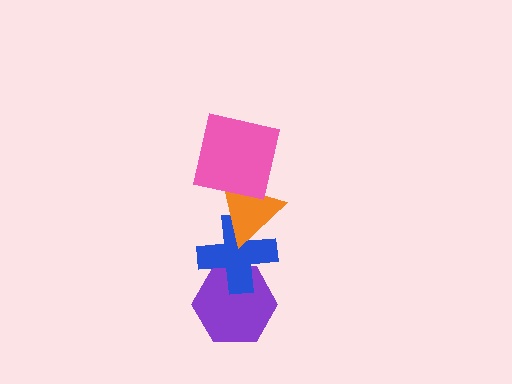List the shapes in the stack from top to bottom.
From top to bottom: the pink square, the orange triangle, the blue cross, the purple hexagon.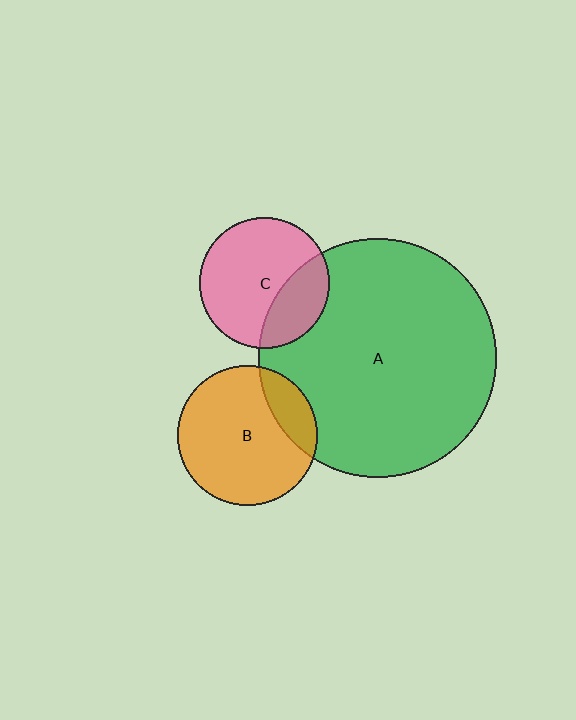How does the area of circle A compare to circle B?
Approximately 2.9 times.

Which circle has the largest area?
Circle A (green).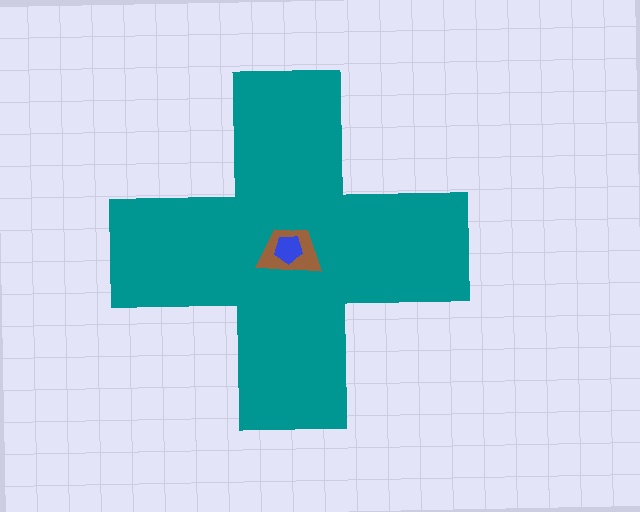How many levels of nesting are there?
3.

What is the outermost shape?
The teal cross.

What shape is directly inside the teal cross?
The brown trapezoid.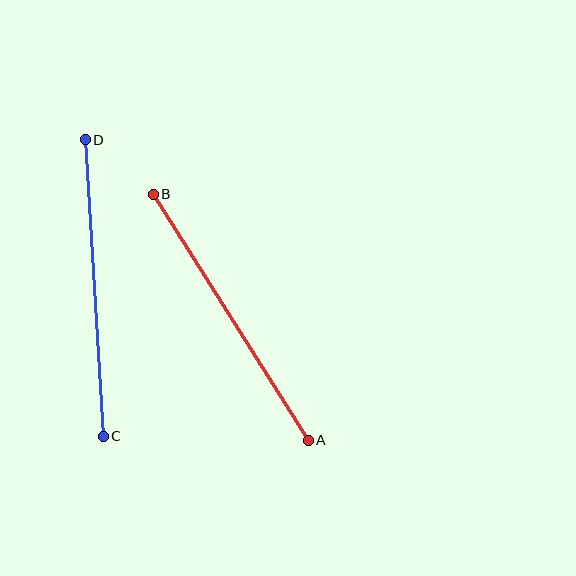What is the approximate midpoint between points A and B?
The midpoint is at approximately (231, 317) pixels.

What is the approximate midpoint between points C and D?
The midpoint is at approximately (94, 288) pixels.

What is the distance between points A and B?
The distance is approximately 291 pixels.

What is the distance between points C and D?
The distance is approximately 297 pixels.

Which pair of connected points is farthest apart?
Points C and D are farthest apart.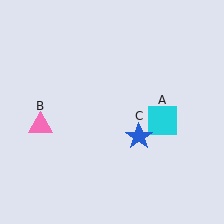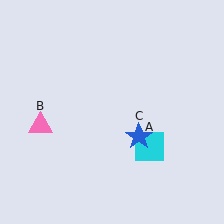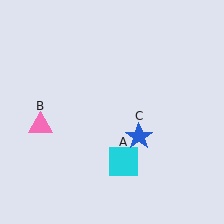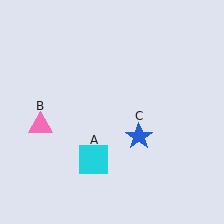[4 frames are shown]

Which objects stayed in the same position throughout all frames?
Pink triangle (object B) and blue star (object C) remained stationary.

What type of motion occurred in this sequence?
The cyan square (object A) rotated clockwise around the center of the scene.